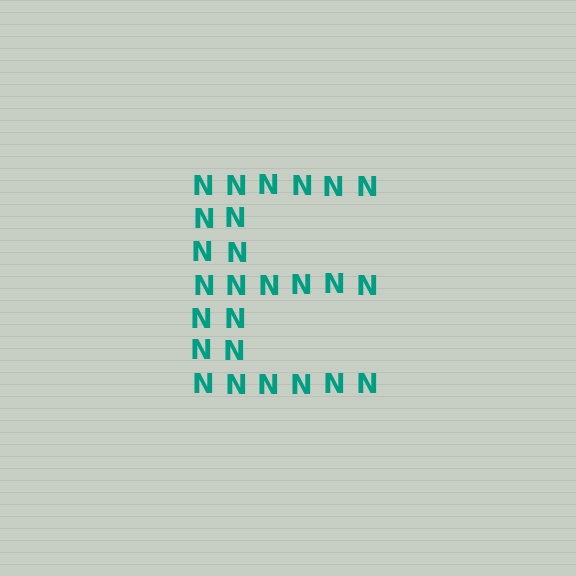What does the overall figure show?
The overall figure shows the letter E.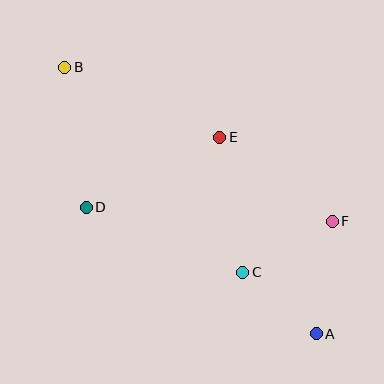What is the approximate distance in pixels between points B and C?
The distance between B and C is approximately 271 pixels.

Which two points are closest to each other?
Points A and C are closest to each other.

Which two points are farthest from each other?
Points A and B are farthest from each other.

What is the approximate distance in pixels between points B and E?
The distance between B and E is approximately 170 pixels.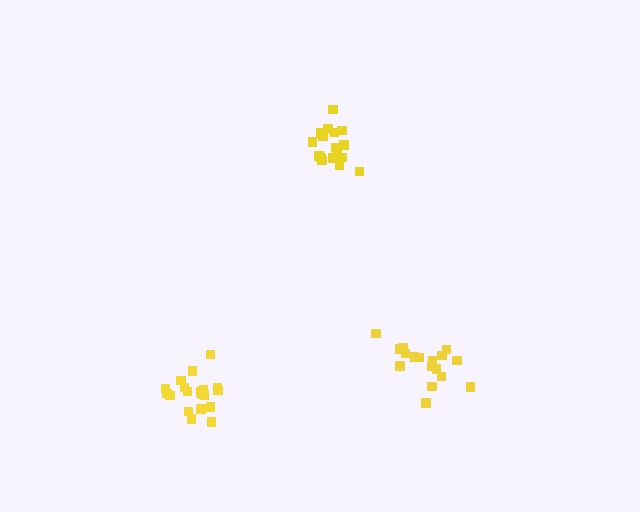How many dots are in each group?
Group 1: 18 dots, Group 2: 19 dots, Group 3: 19 dots (56 total).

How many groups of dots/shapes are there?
There are 3 groups.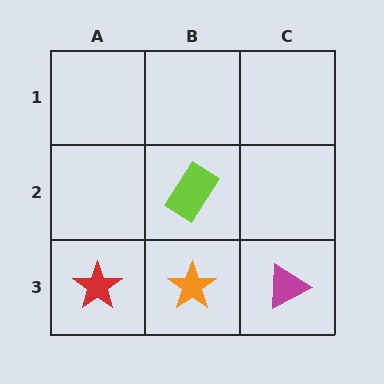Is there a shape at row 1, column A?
No, that cell is empty.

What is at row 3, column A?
A red star.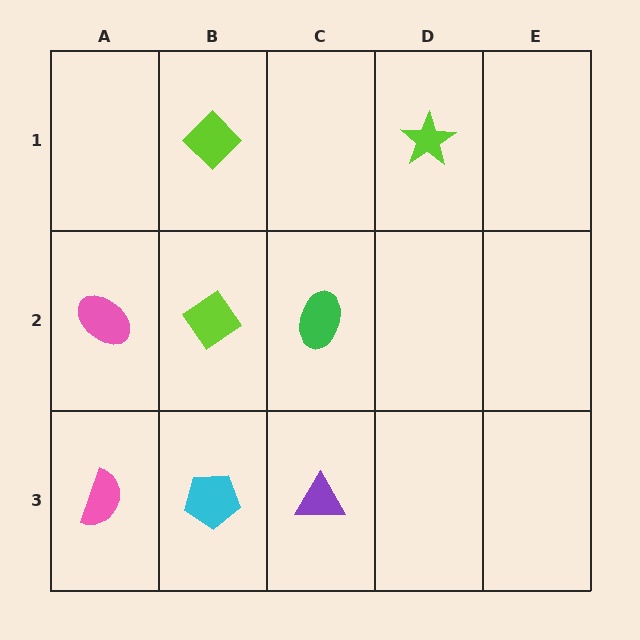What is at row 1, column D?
A lime star.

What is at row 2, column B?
A lime diamond.